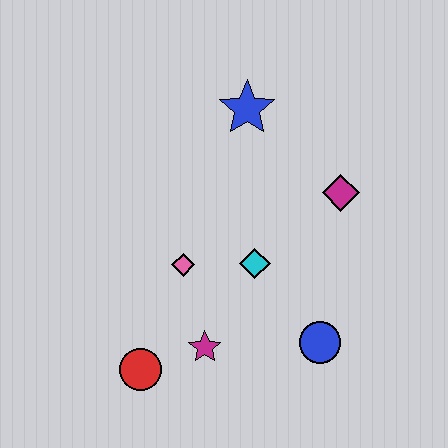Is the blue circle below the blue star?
Yes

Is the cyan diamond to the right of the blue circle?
No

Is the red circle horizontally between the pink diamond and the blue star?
No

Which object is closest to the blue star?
The magenta diamond is closest to the blue star.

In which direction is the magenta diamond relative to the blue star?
The magenta diamond is to the right of the blue star.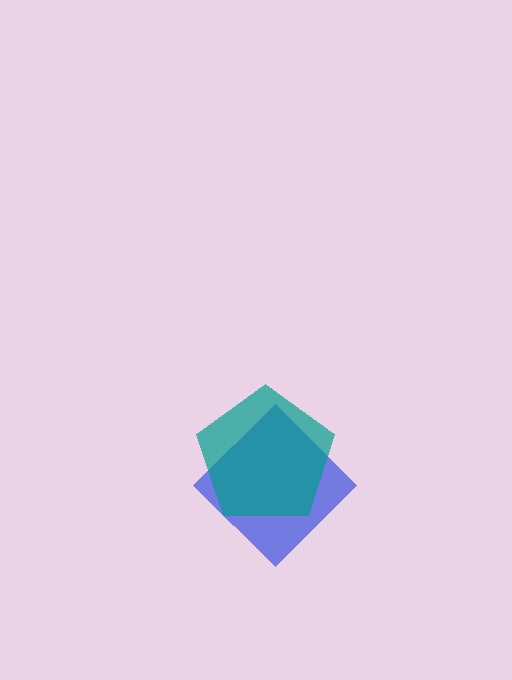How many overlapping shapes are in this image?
There are 2 overlapping shapes in the image.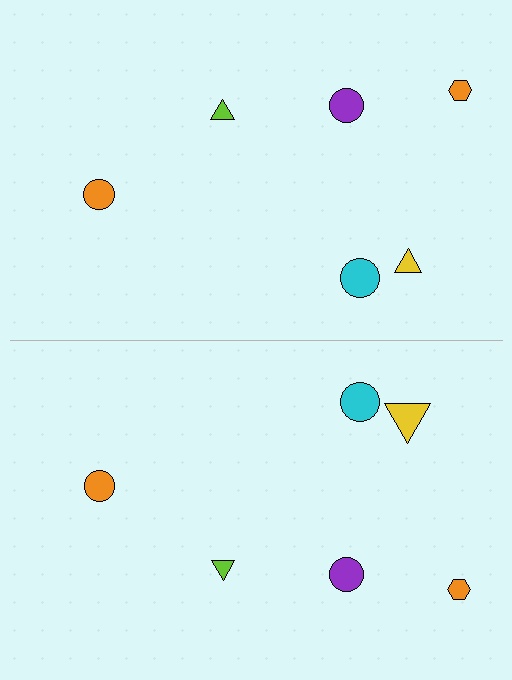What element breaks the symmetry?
The yellow triangle on the bottom side has a different size than its mirror counterpart.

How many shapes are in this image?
There are 12 shapes in this image.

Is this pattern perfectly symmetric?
No, the pattern is not perfectly symmetric. The yellow triangle on the bottom side has a different size than its mirror counterpart.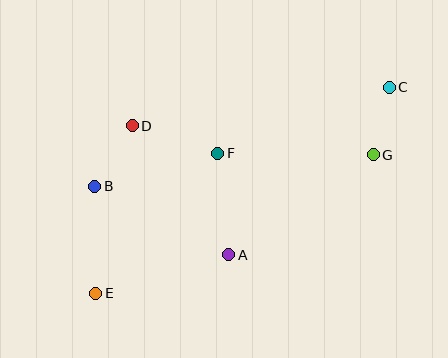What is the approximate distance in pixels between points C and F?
The distance between C and F is approximately 184 pixels.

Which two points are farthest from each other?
Points C and E are farthest from each other.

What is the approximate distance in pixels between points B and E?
The distance between B and E is approximately 107 pixels.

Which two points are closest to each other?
Points C and G are closest to each other.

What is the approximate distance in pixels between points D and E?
The distance between D and E is approximately 171 pixels.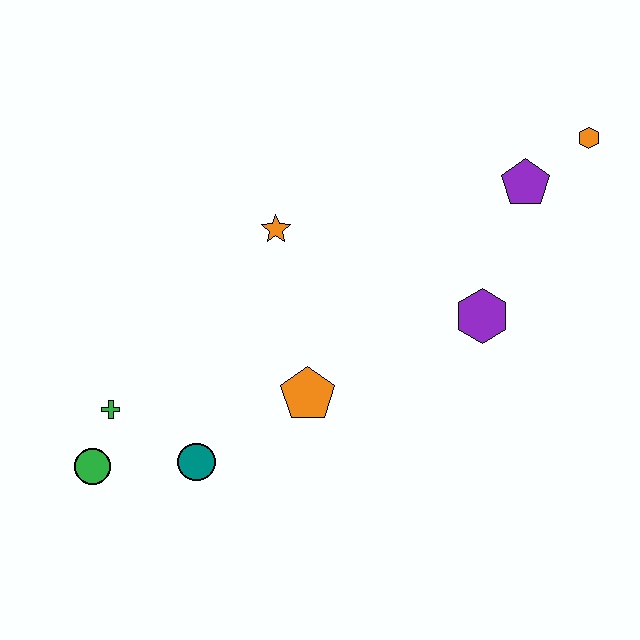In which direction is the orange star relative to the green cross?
The orange star is above the green cross.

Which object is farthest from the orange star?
The orange hexagon is farthest from the orange star.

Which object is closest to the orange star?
The orange pentagon is closest to the orange star.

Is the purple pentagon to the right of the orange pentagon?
Yes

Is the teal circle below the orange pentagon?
Yes